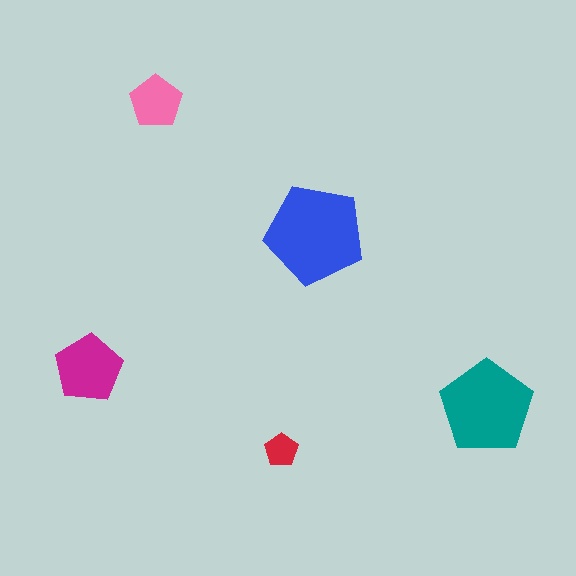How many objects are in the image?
There are 5 objects in the image.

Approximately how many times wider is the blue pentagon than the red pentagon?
About 3 times wider.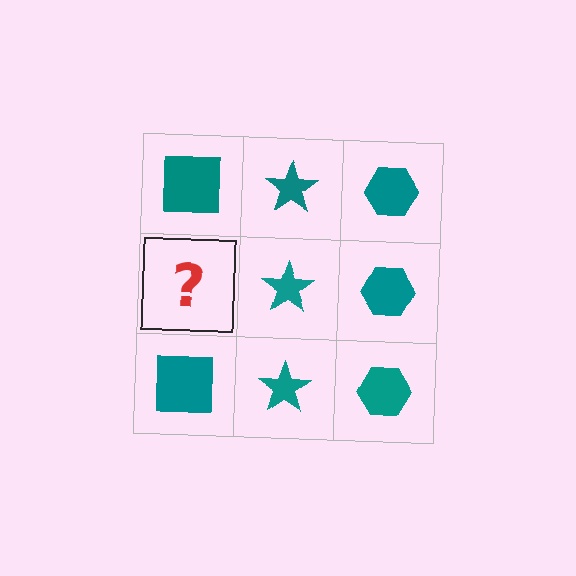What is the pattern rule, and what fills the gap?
The rule is that each column has a consistent shape. The gap should be filled with a teal square.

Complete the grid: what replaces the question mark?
The question mark should be replaced with a teal square.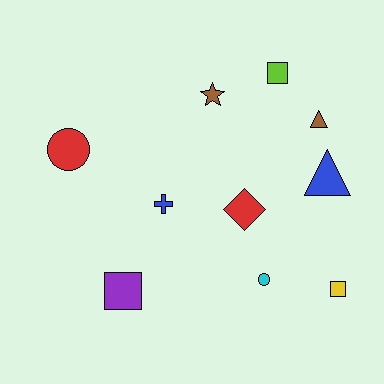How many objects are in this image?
There are 10 objects.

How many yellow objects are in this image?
There is 1 yellow object.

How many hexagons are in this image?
There are no hexagons.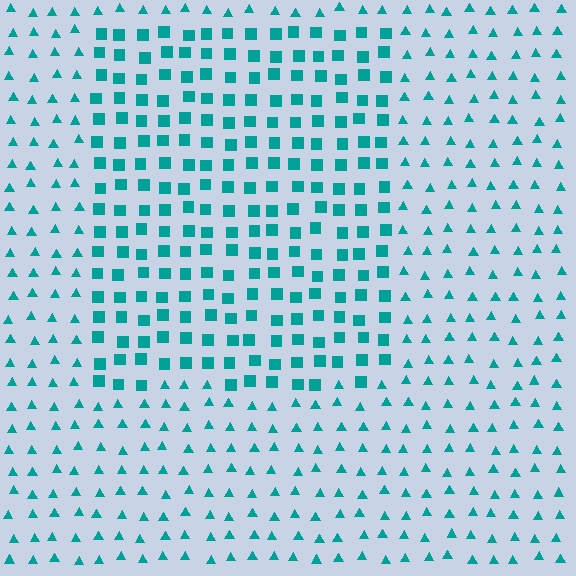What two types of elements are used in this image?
The image uses squares inside the rectangle region and triangles outside it.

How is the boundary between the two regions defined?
The boundary is defined by a change in element shape: squares inside vs. triangles outside. All elements share the same color and spacing.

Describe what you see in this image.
The image is filled with small teal elements arranged in a uniform grid. A rectangle-shaped region contains squares, while the surrounding area contains triangles. The boundary is defined purely by the change in element shape.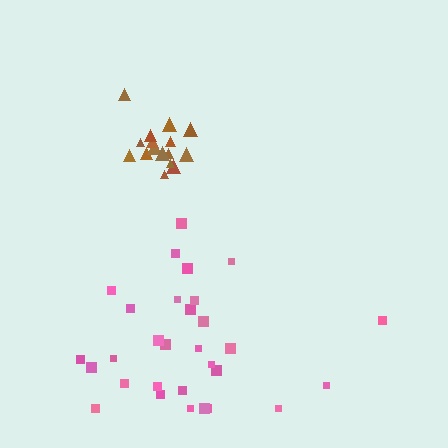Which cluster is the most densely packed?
Brown.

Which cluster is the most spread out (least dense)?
Pink.